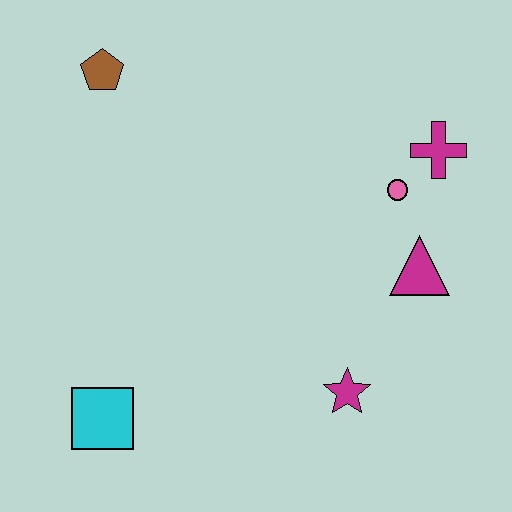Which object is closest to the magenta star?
The magenta triangle is closest to the magenta star.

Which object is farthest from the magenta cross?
The cyan square is farthest from the magenta cross.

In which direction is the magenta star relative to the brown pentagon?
The magenta star is below the brown pentagon.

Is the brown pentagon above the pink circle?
Yes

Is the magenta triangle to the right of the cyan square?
Yes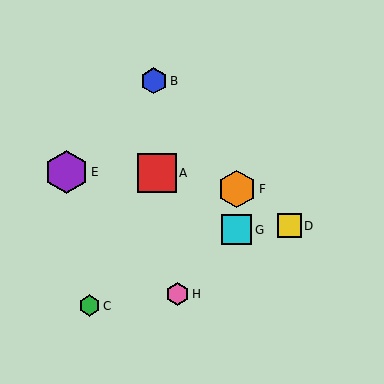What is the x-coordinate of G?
Object G is at x≈237.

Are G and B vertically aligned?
No, G is at x≈237 and B is at x≈154.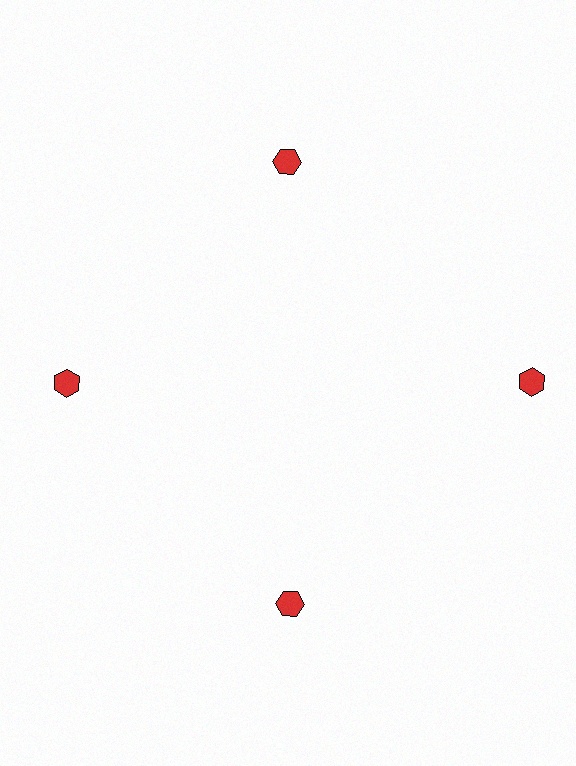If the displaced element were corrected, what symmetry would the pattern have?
It would have 4-fold rotational symmetry — the pattern would map onto itself every 90 degrees.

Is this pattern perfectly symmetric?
No. The 4 red hexagons are arranged in a ring, but one element near the 3 o'clock position is pushed outward from the center, breaking the 4-fold rotational symmetry.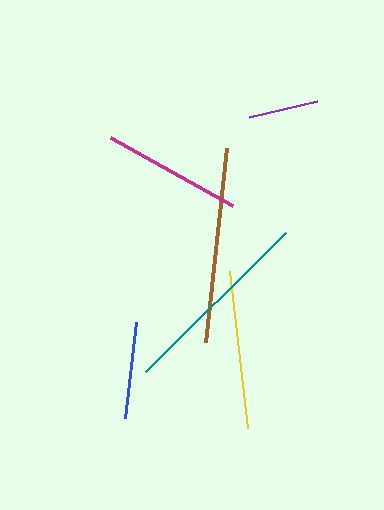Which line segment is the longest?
The teal line is the longest at approximately 197 pixels.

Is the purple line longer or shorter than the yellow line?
The yellow line is longer than the purple line.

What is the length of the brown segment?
The brown segment is approximately 196 pixels long.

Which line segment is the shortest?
The purple line is the shortest at approximately 69 pixels.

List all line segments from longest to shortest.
From longest to shortest: teal, brown, yellow, magenta, blue, purple.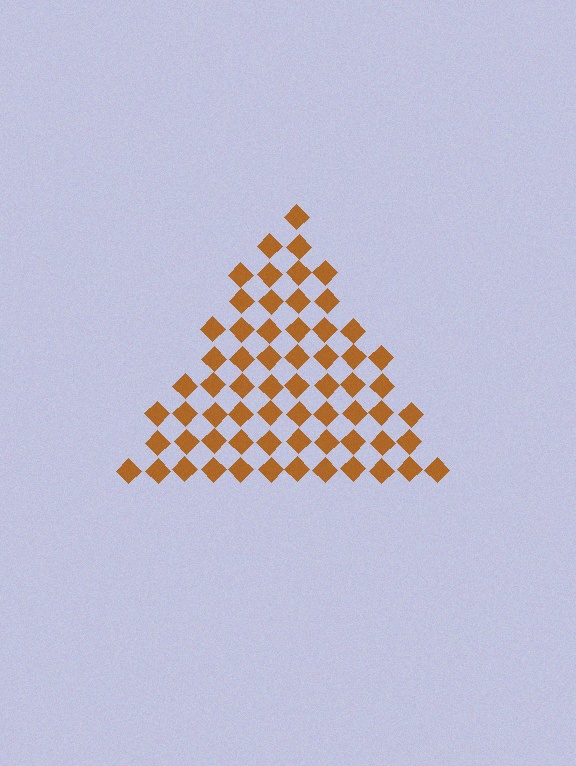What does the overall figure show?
The overall figure shows a triangle.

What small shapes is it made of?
It is made of small diamonds.